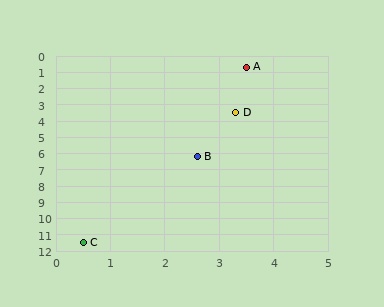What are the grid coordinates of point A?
Point A is at approximately (3.5, 0.7).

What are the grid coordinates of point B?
Point B is at approximately (2.6, 6.2).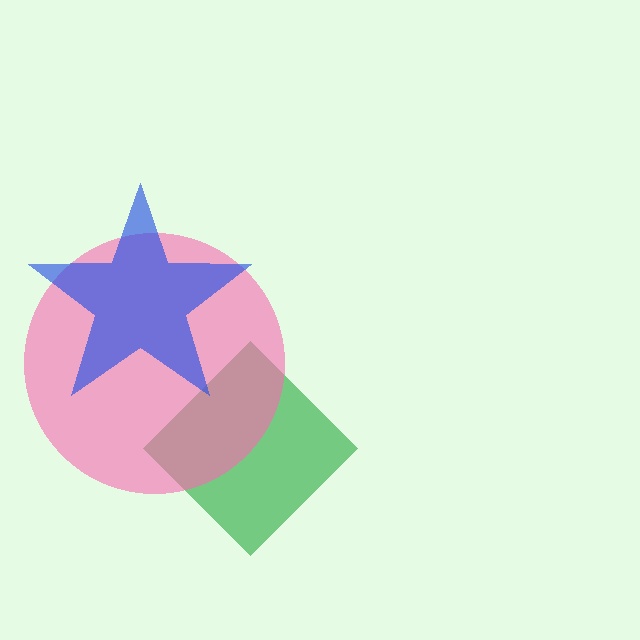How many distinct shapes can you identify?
There are 3 distinct shapes: a green diamond, a pink circle, a blue star.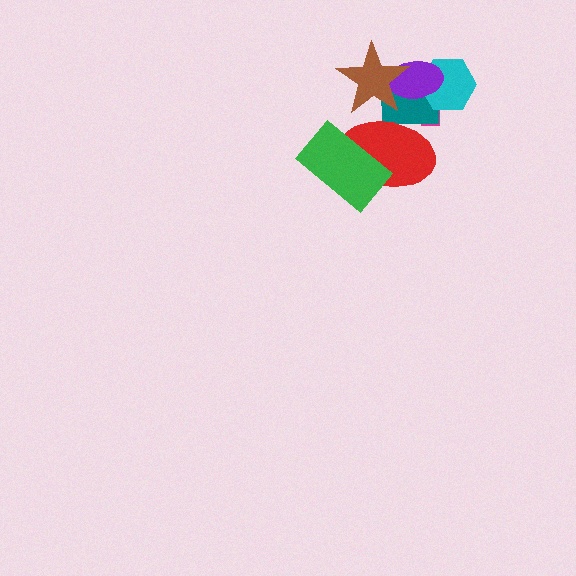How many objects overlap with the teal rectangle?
5 objects overlap with the teal rectangle.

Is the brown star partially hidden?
Yes, it is partially covered by another shape.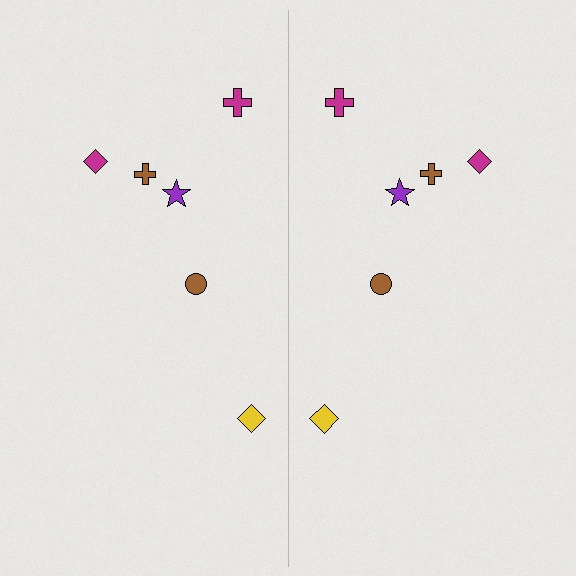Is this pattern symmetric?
Yes, this pattern has bilateral (reflection) symmetry.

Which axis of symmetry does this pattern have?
The pattern has a vertical axis of symmetry running through the center of the image.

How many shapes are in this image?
There are 12 shapes in this image.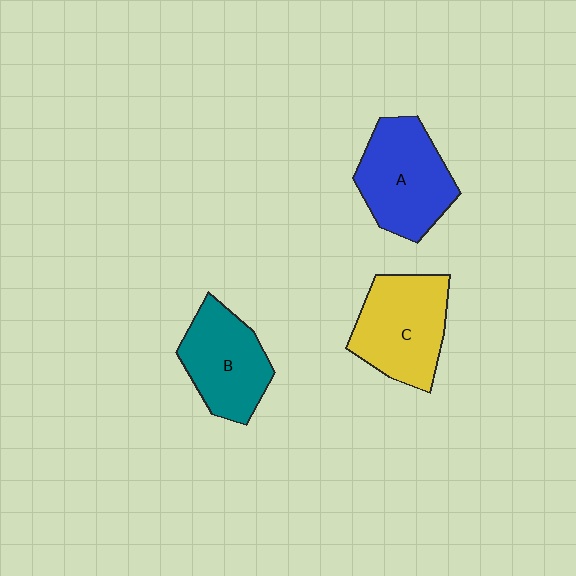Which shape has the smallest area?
Shape B (teal).